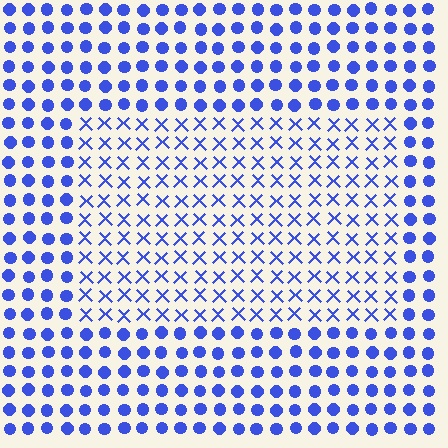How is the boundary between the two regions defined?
The boundary is defined by a change in element shape: X marks inside vs. circles outside. All elements share the same color and spacing.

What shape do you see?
I see a rectangle.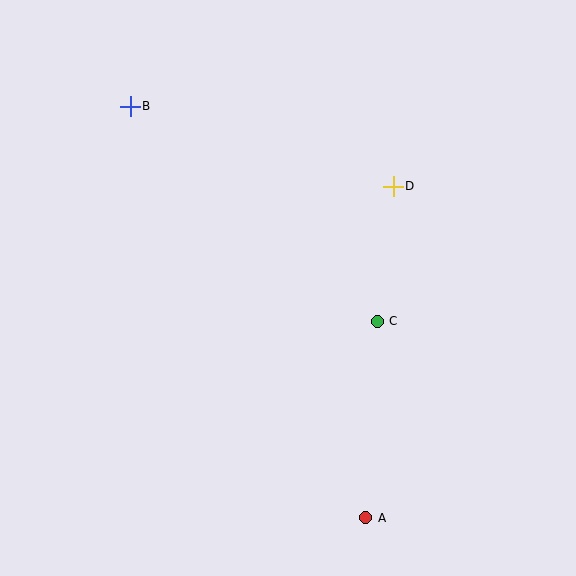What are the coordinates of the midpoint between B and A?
The midpoint between B and A is at (248, 312).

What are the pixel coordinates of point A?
Point A is at (366, 518).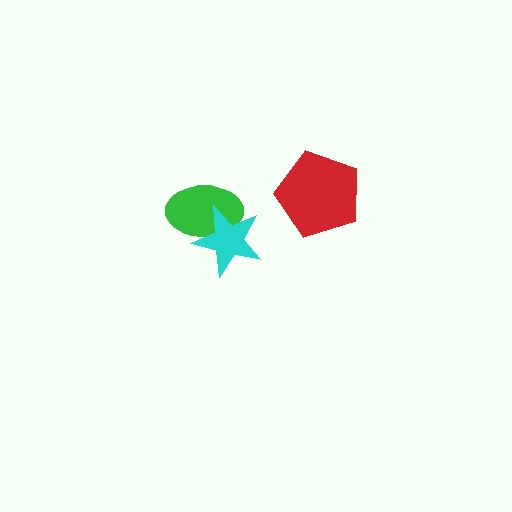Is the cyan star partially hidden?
No, no other shape covers it.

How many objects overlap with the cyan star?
1 object overlaps with the cyan star.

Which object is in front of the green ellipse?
The cyan star is in front of the green ellipse.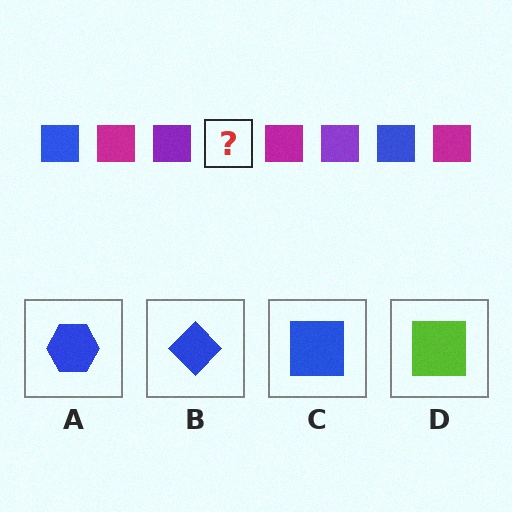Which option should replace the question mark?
Option C.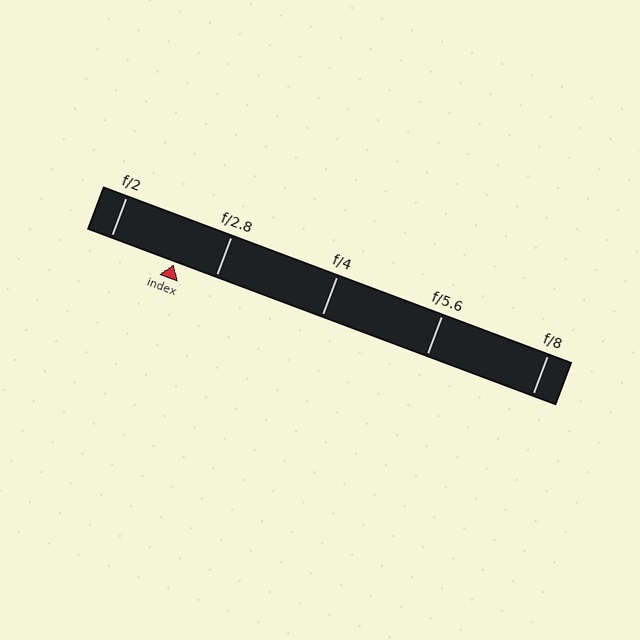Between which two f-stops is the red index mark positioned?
The index mark is between f/2 and f/2.8.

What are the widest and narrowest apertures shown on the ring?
The widest aperture shown is f/2 and the narrowest is f/8.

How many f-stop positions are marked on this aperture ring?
There are 5 f-stop positions marked.